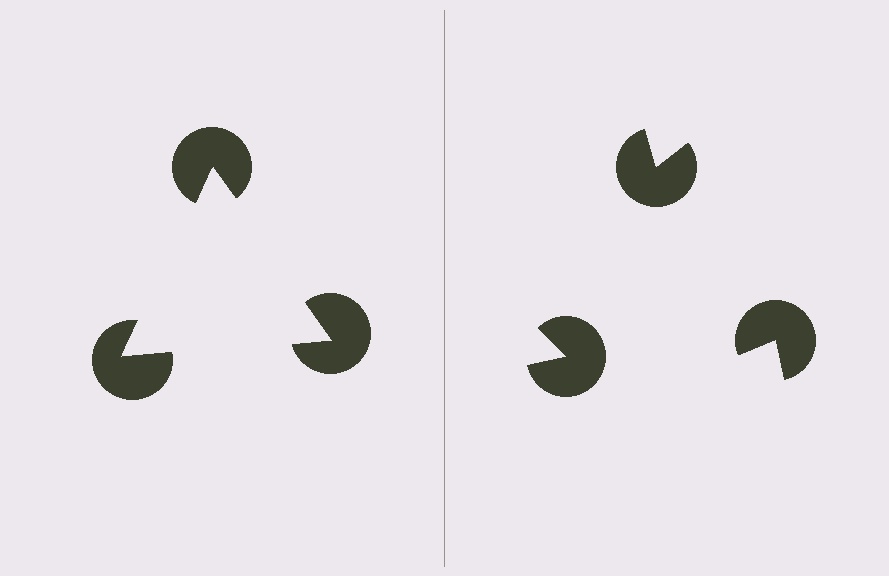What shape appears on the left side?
An illusory triangle.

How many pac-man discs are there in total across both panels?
6 — 3 on each side.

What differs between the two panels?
The pac-man discs are positioned identically on both sides; only the wedge orientations differ. On the left they align to a triangle; on the right they are misaligned.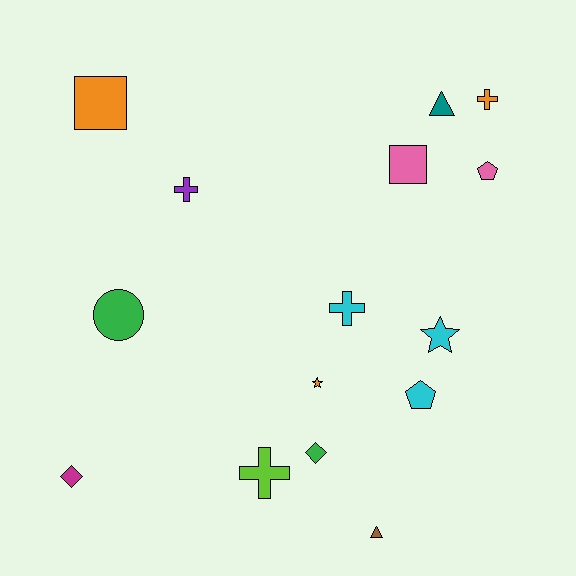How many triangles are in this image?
There are 2 triangles.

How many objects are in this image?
There are 15 objects.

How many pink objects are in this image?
There are 2 pink objects.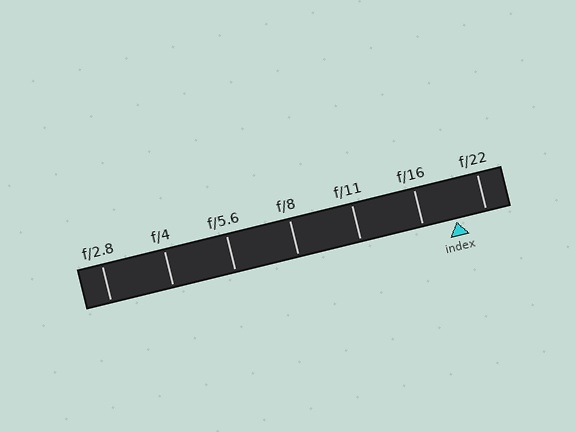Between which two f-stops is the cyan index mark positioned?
The index mark is between f/16 and f/22.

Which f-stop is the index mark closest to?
The index mark is closest to f/22.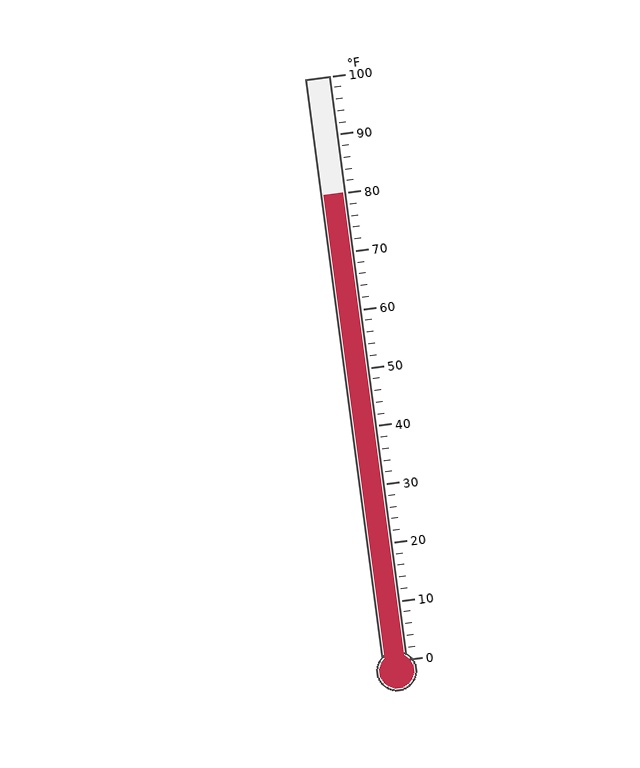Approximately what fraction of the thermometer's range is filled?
The thermometer is filled to approximately 80% of its range.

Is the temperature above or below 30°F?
The temperature is above 30°F.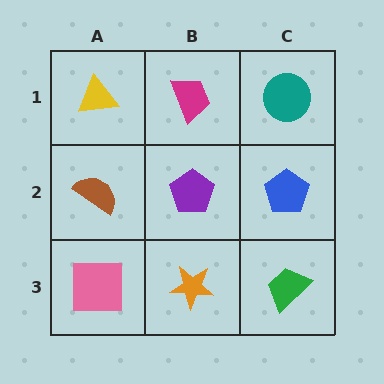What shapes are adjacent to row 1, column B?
A purple pentagon (row 2, column B), a yellow triangle (row 1, column A), a teal circle (row 1, column C).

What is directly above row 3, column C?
A blue pentagon.